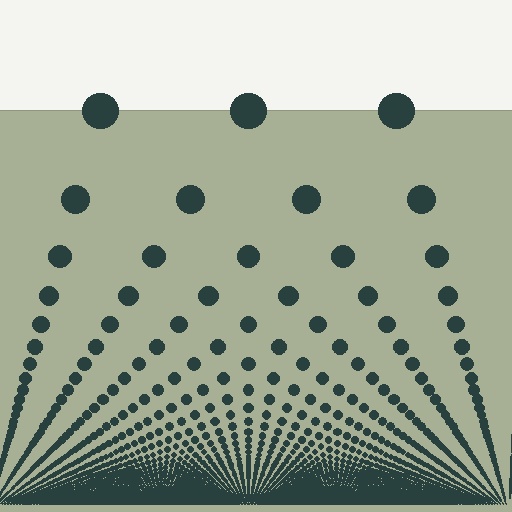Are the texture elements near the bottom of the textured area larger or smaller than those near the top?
Smaller. The gradient is inverted — elements near the bottom are smaller and denser.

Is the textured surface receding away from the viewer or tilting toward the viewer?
The surface appears to tilt toward the viewer. Texture elements get larger and sparser toward the top.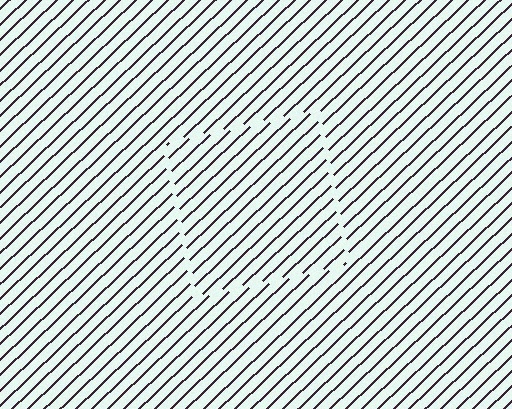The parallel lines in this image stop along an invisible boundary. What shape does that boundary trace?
An illusory square. The interior of the shape contains the same grating, shifted by half a period — the contour is defined by the phase discontinuity where line-ends from the inner and outer gratings abut.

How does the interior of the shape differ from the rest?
The interior of the shape contains the same grating, shifted by half a period — the contour is defined by the phase discontinuity where line-ends from the inner and outer gratings abut.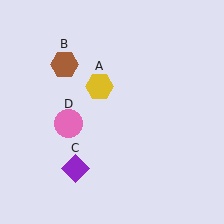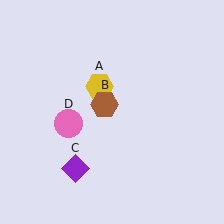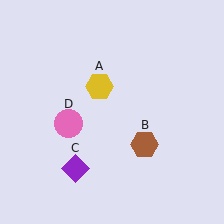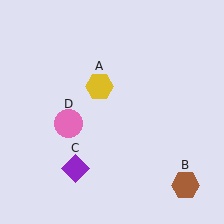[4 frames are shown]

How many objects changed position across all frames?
1 object changed position: brown hexagon (object B).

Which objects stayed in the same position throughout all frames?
Yellow hexagon (object A) and purple diamond (object C) and pink circle (object D) remained stationary.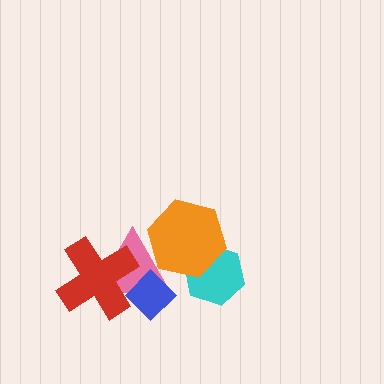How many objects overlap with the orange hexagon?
2 objects overlap with the orange hexagon.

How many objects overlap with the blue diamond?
2 objects overlap with the blue diamond.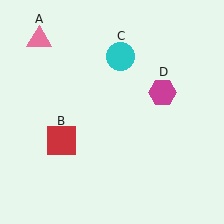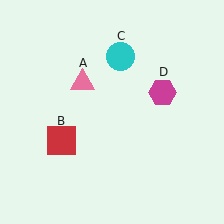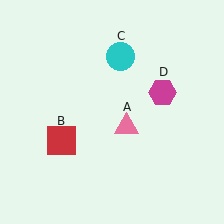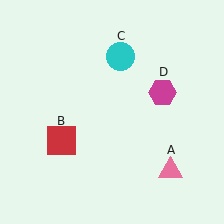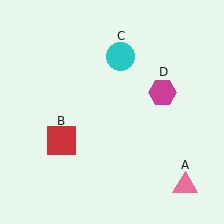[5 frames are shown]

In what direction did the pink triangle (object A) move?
The pink triangle (object A) moved down and to the right.